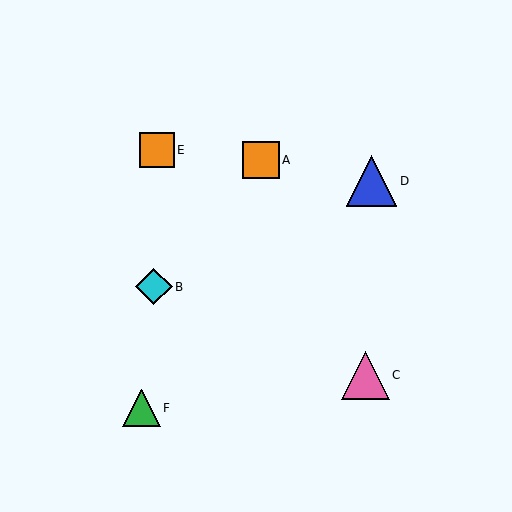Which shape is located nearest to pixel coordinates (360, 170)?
The blue triangle (labeled D) at (372, 181) is nearest to that location.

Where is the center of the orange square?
The center of the orange square is at (157, 150).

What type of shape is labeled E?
Shape E is an orange square.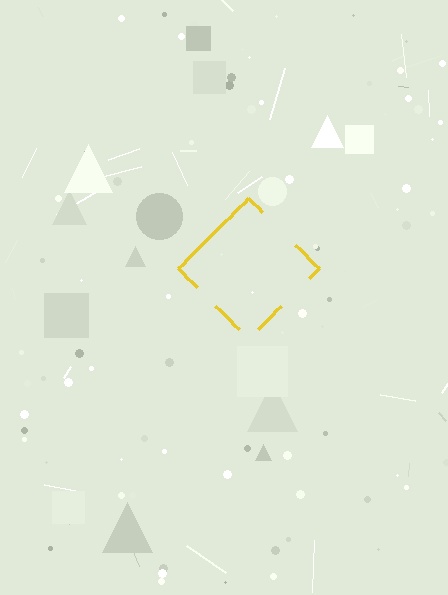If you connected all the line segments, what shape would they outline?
They would outline a diamond.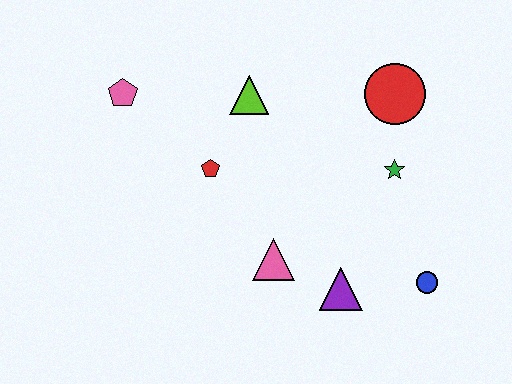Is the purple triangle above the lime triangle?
No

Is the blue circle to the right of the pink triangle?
Yes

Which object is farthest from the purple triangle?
The pink pentagon is farthest from the purple triangle.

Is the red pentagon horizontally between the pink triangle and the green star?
No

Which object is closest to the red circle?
The green star is closest to the red circle.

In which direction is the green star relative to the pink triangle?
The green star is to the right of the pink triangle.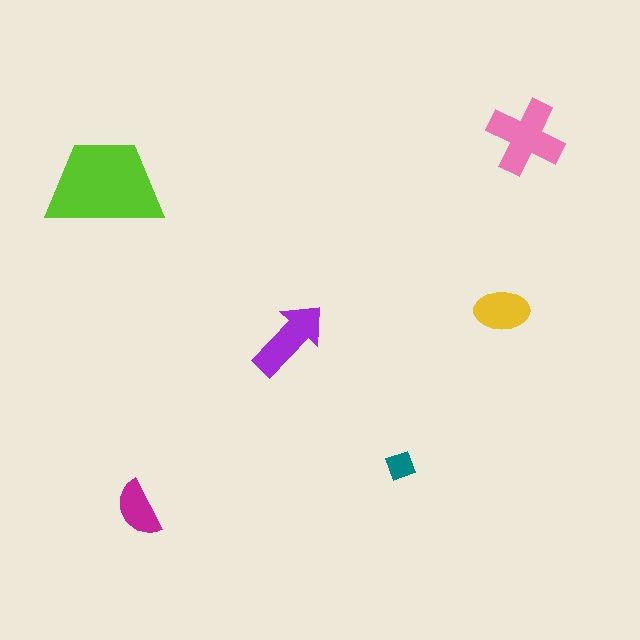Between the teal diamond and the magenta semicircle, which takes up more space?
The magenta semicircle.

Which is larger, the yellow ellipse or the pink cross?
The pink cross.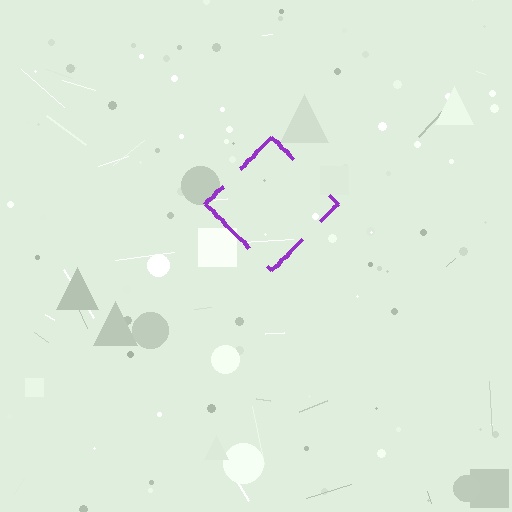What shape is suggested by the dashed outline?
The dashed outline suggests a diamond.